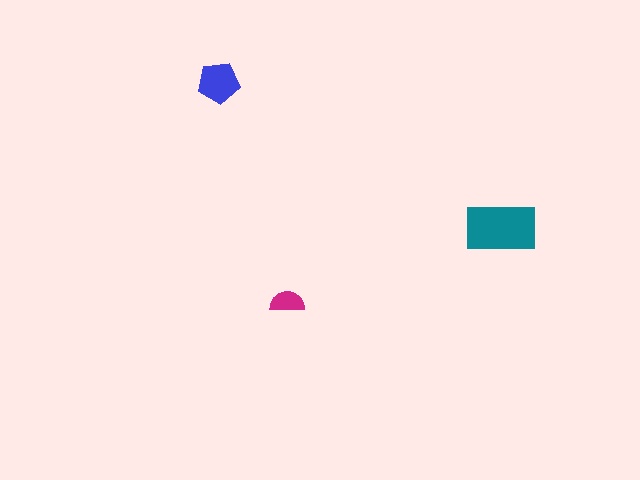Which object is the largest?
The teal rectangle.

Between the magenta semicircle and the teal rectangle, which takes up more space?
The teal rectangle.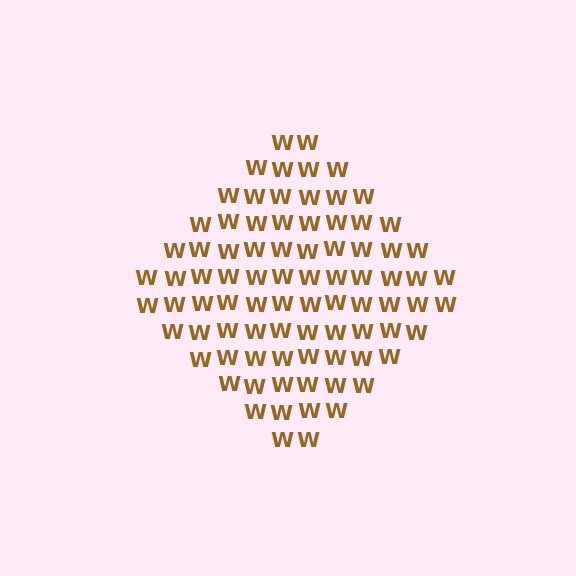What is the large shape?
The large shape is a diamond.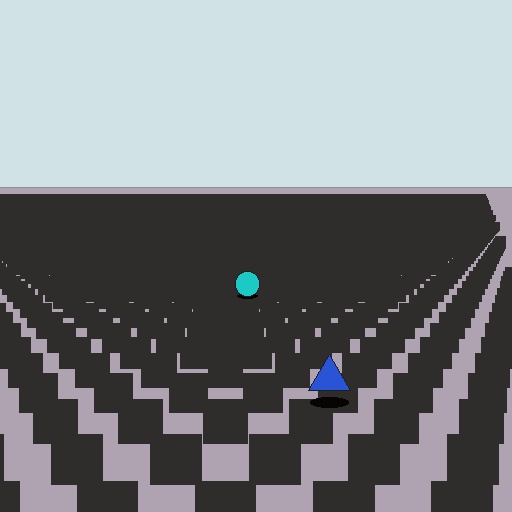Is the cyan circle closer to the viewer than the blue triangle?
No. The blue triangle is closer — you can tell from the texture gradient: the ground texture is coarser near it.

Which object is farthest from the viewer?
The cyan circle is farthest from the viewer. It appears smaller and the ground texture around it is denser.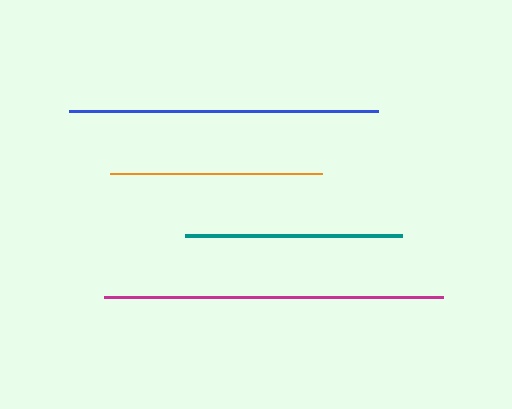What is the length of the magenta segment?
The magenta segment is approximately 339 pixels long.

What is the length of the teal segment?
The teal segment is approximately 217 pixels long.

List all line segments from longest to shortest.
From longest to shortest: magenta, blue, teal, orange.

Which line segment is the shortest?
The orange line is the shortest at approximately 211 pixels.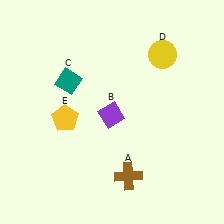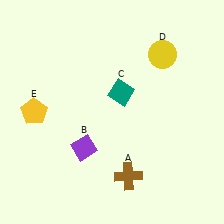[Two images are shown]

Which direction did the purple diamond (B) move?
The purple diamond (B) moved down.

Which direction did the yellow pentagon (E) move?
The yellow pentagon (E) moved left.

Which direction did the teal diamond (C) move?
The teal diamond (C) moved right.